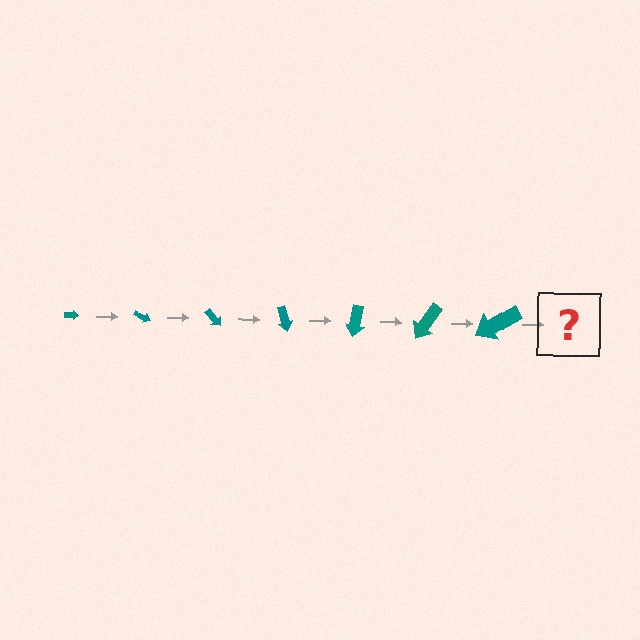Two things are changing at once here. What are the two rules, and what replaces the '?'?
The two rules are that the arrow grows larger each step and it rotates 25 degrees each step. The '?' should be an arrow, larger than the previous one and rotated 175 degrees from the start.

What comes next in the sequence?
The next element should be an arrow, larger than the previous one and rotated 175 degrees from the start.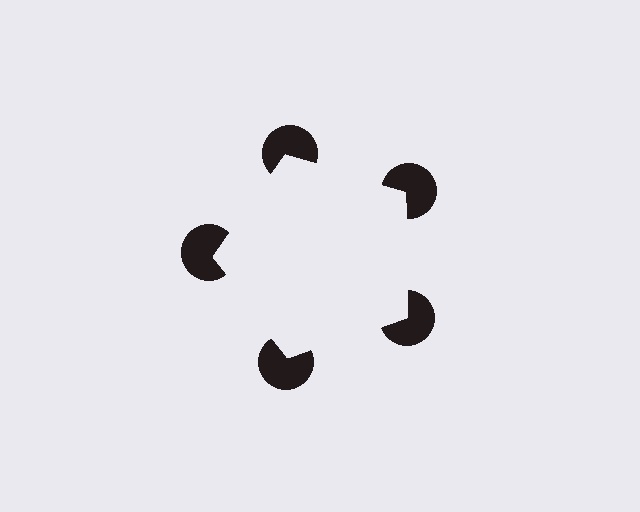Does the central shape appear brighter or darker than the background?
It typically appears slightly brighter than the background, even though no actual brightness change is drawn.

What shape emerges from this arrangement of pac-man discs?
An illusory pentagon — its edges are inferred from the aligned wedge cuts in the pac-man discs, not physically drawn.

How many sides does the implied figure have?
5 sides.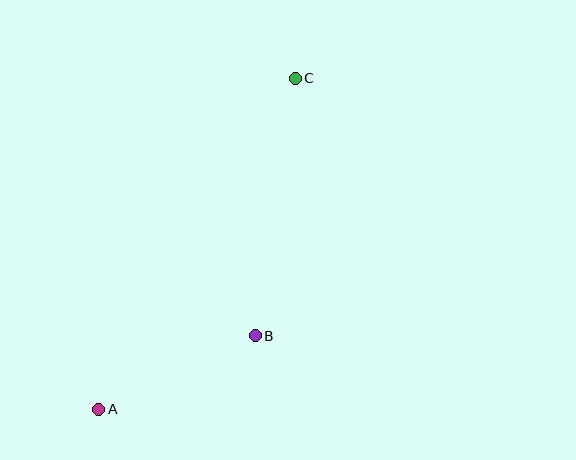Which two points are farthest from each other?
Points A and C are farthest from each other.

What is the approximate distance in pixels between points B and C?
The distance between B and C is approximately 260 pixels.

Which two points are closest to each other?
Points A and B are closest to each other.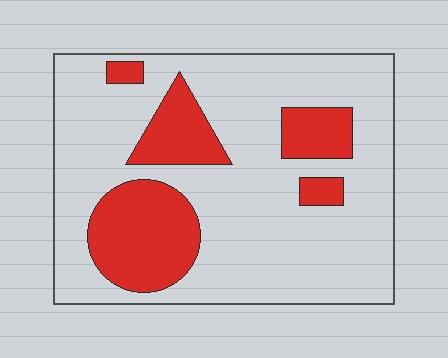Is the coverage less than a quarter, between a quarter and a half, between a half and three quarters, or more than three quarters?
Less than a quarter.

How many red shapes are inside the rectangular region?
5.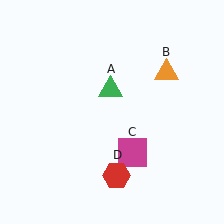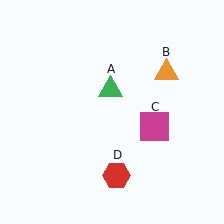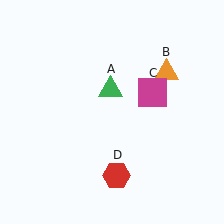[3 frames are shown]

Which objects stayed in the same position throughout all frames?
Green triangle (object A) and orange triangle (object B) and red hexagon (object D) remained stationary.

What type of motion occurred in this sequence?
The magenta square (object C) rotated counterclockwise around the center of the scene.